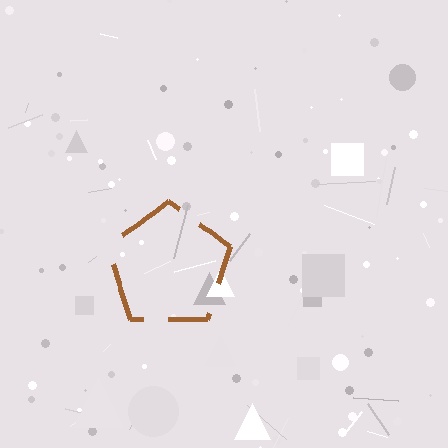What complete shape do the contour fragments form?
The contour fragments form a pentagon.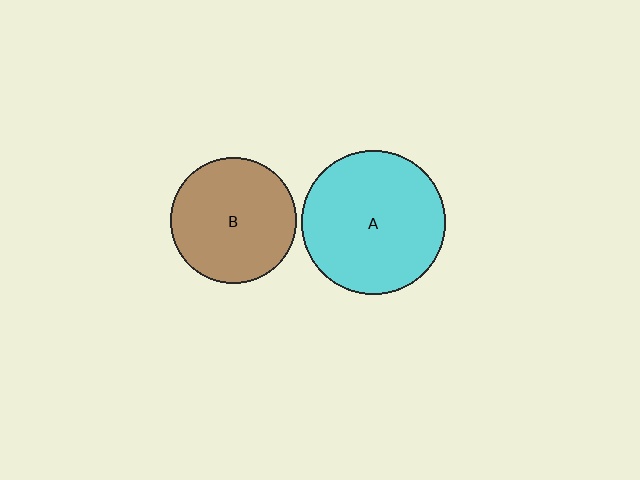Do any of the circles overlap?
No, none of the circles overlap.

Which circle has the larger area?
Circle A (cyan).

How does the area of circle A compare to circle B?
Approximately 1.3 times.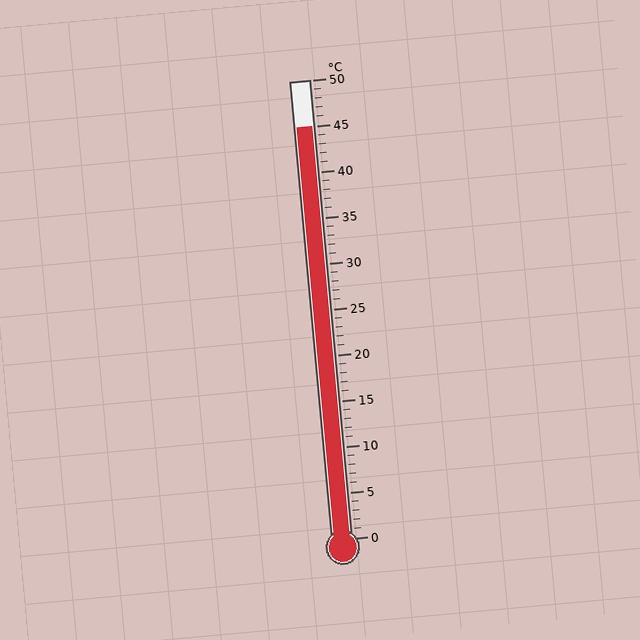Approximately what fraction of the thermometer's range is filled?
The thermometer is filled to approximately 90% of its range.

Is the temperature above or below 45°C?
The temperature is at 45°C.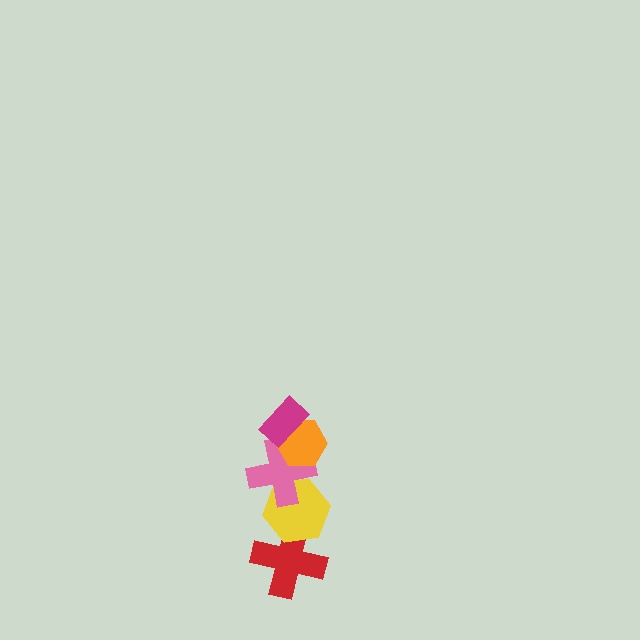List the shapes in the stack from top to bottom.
From top to bottom: the magenta rectangle, the orange hexagon, the pink cross, the yellow hexagon, the red cross.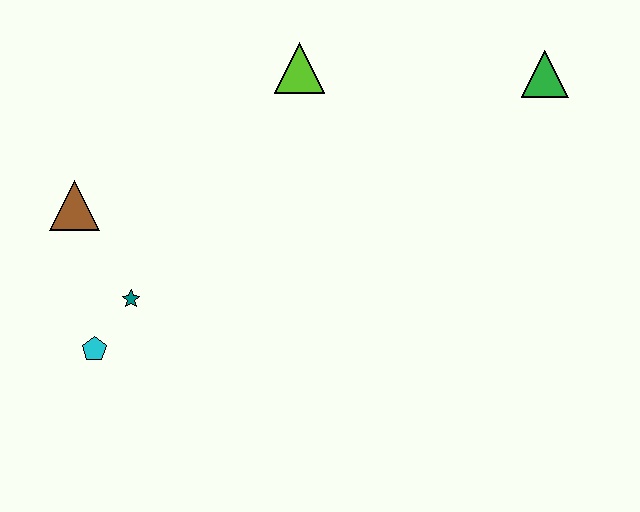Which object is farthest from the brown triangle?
The green triangle is farthest from the brown triangle.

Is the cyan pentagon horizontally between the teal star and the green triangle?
No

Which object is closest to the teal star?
The cyan pentagon is closest to the teal star.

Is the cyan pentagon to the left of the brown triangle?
No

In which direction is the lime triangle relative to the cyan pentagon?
The lime triangle is above the cyan pentagon.